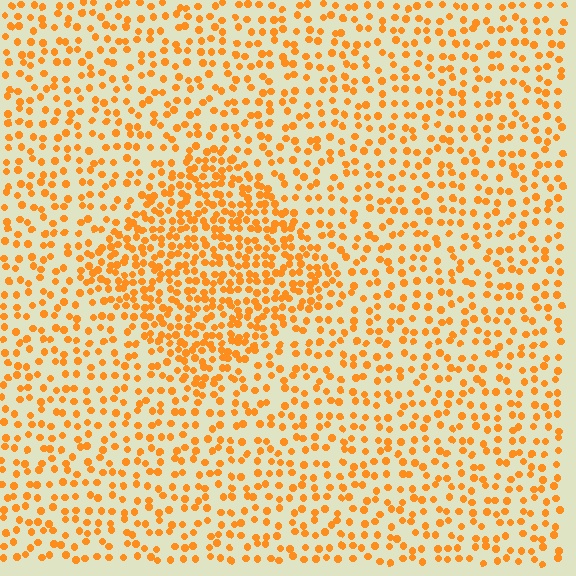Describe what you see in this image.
The image contains small orange elements arranged at two different densities. A diamond-shaped region is visible where the elements are more densely packed than the surrounding area.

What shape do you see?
I see a diamond.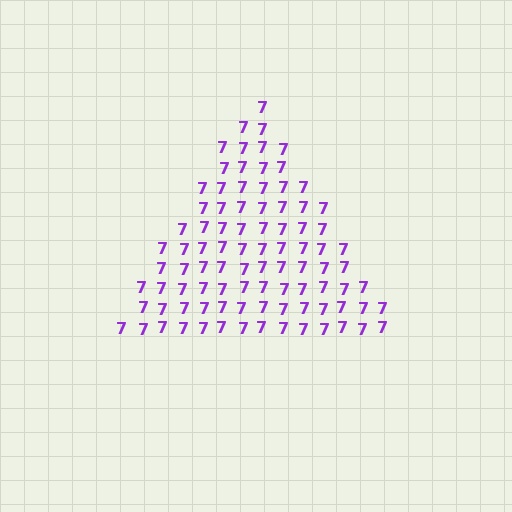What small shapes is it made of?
It is made of small digit 7's.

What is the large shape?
The large shape is a triangle.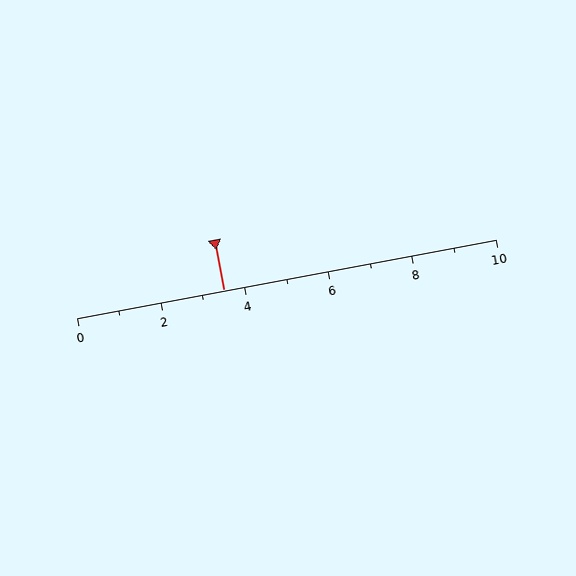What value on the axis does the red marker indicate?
The marker indicates approximately 3.5.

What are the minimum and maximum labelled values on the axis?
The axis runs from 0 to 10.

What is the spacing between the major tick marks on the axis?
The major ticks are spaced 2 apart.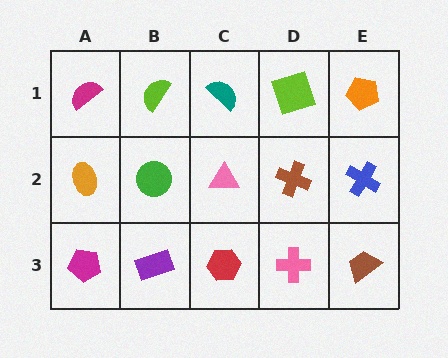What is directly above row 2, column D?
A lime square.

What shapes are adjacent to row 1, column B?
A green circle (row 2, column B), a magenta semicircle (row 1, column A), a teal semicircle (row 1, column C).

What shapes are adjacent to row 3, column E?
A blue cross (row 2, column E), a pink cross (row 3, column D).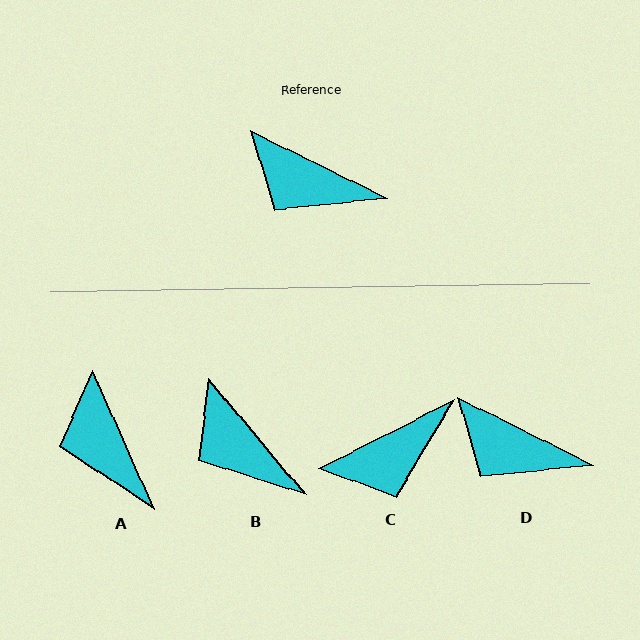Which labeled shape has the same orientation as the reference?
D.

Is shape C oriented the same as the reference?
No, it is off by about 53 degrees.